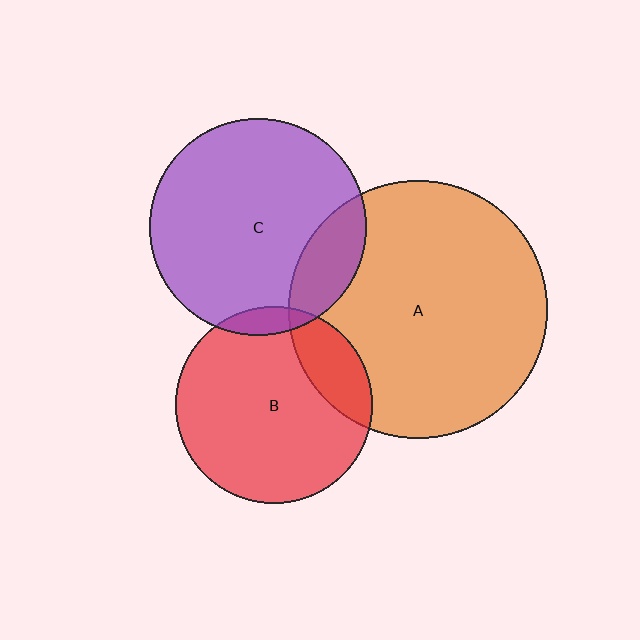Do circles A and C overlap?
Yes.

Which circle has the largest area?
Circle A (orange).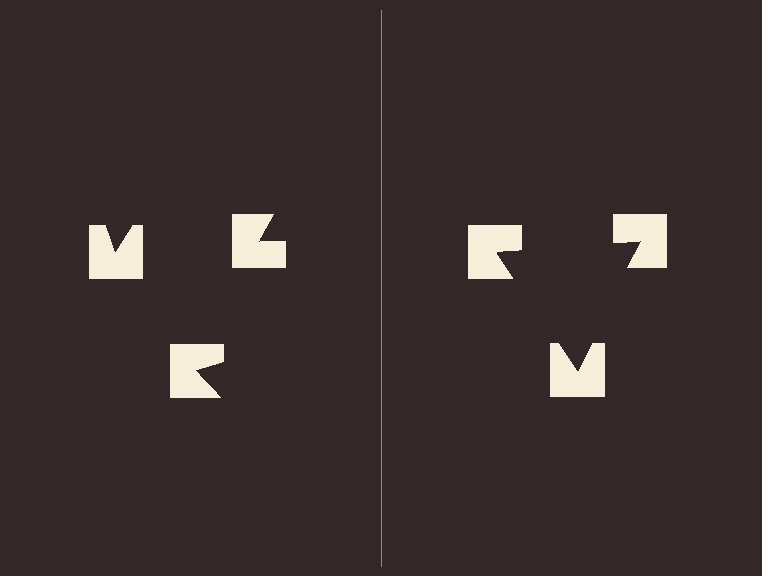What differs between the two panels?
The notched squares are positioned identically on both sides; only the wedge orientations differ. On the right they align to a triangle; on the left they are misaligned.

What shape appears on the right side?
An illusory triangle.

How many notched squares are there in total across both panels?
6 — 3 on each side.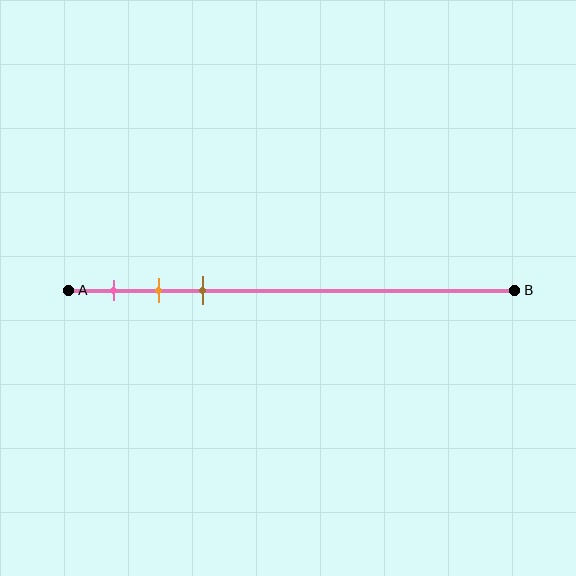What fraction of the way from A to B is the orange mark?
The orange mark is approximately 20% (0.2) of the way from A to B.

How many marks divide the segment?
There are 3 marks dividing the segment.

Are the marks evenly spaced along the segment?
Yes, the marks are approximately evenly spaced.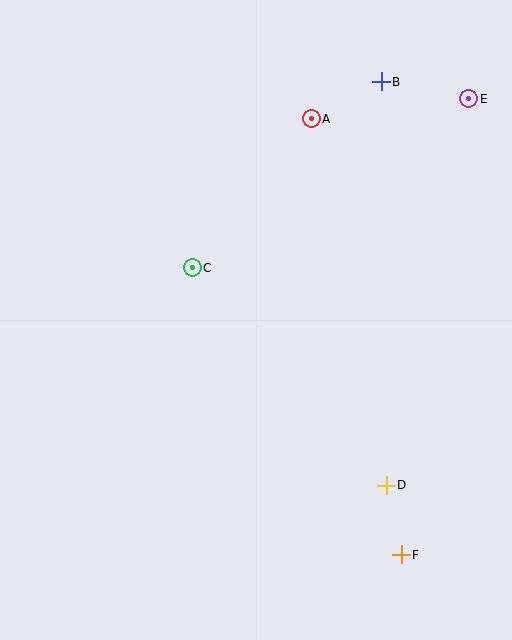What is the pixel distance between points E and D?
The distance between E and D is 396 pixels.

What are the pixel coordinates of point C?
Point C is at (192, 268).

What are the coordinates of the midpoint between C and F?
The midpoint between C and F is at (297, 411).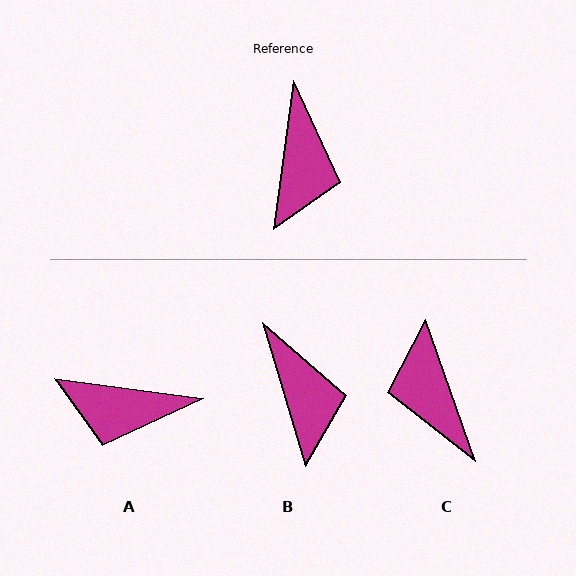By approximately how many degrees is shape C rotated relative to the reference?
Approximately 153 degrees clockwise.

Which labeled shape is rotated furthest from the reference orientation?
C, about 153 degrees away.